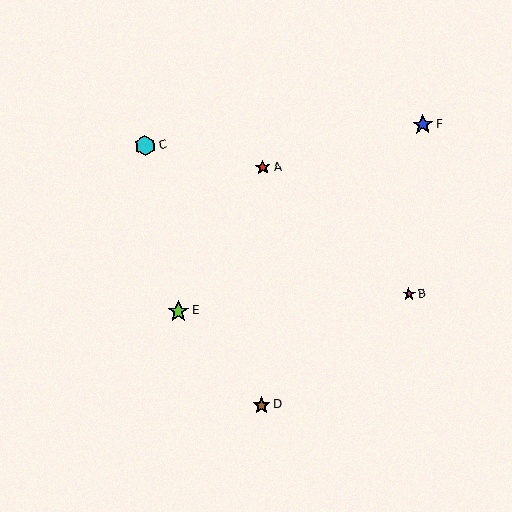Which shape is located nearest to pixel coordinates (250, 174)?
The red star (labeled A) at (263, 167) is nearest to that location.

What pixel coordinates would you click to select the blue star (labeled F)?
Click at (423, 125) to select the blue star F.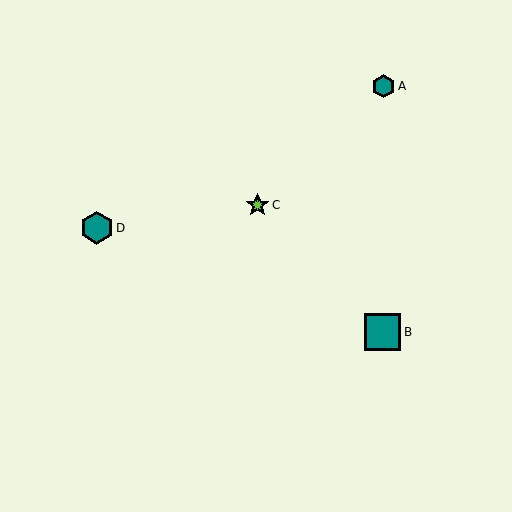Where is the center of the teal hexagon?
The center of the teal hexagon is at (384, 86).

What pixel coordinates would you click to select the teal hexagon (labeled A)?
Click at (384, 86) to select the teal hexagon A.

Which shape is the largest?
The teal square (labeled B) is the largest.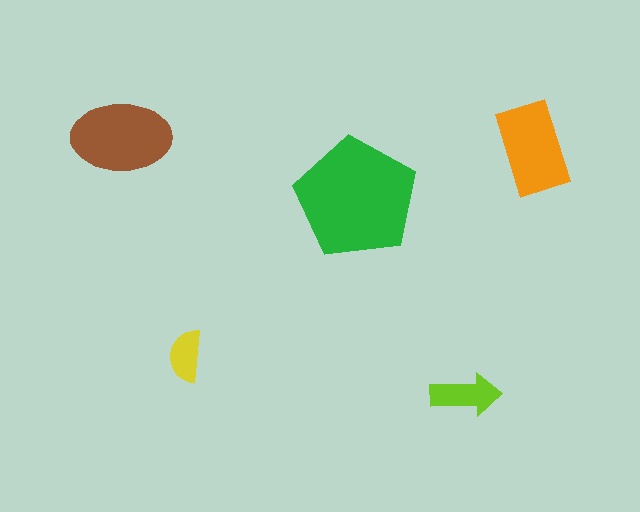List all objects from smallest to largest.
The yellow semicircle, the lime arrow, the orange rectangle, the brown ellipse, the green pentagon.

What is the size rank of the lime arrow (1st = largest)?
4th.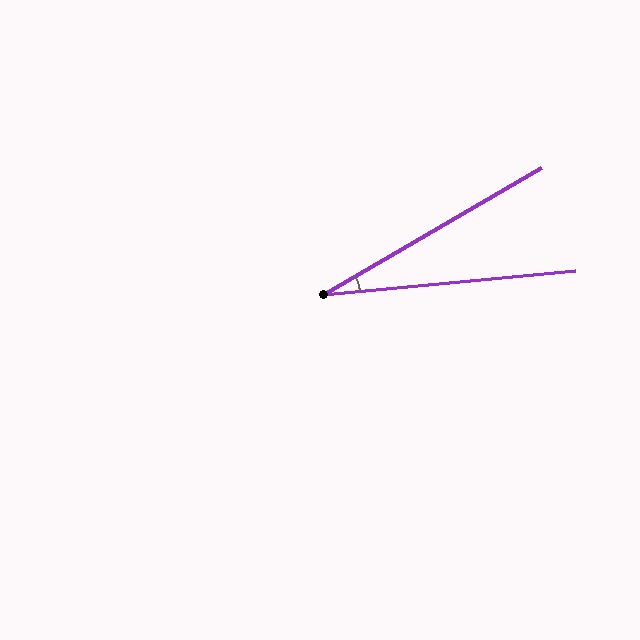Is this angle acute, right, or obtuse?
It is acute.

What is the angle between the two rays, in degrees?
Approximately 25 degrees.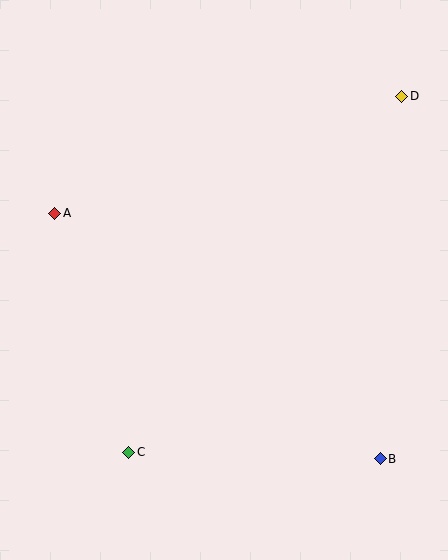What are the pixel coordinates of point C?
Point C is at (129, 452).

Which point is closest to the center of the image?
Point A at (55, 213) is closest to the center.